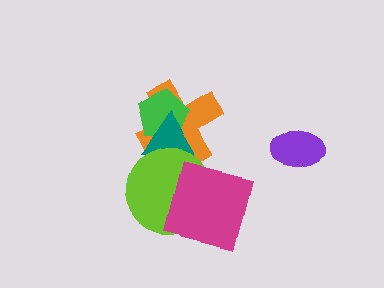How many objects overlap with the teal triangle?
3 objects overlap with the teal triangle.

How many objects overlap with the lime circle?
3 objects overlap with the lime circle.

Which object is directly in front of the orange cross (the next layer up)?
The green pentagon is directly in front of the orange cross.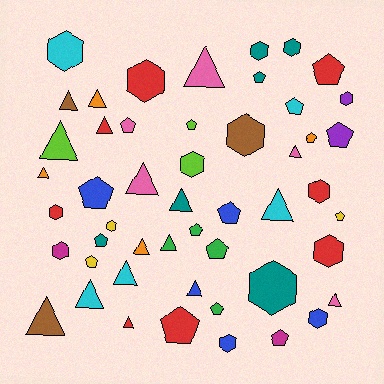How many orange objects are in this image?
There are 4 orange objects.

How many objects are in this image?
There are 50 objects.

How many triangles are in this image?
There are 18 triangles.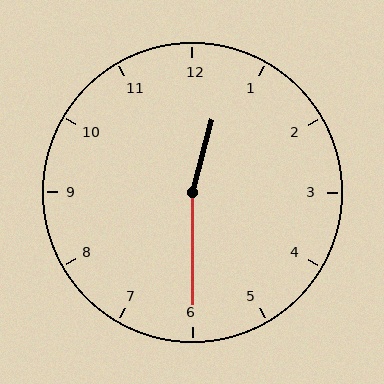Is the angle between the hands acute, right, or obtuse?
It is obtuse.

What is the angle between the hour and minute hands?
Approximately 165 degrees.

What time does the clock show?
12:30.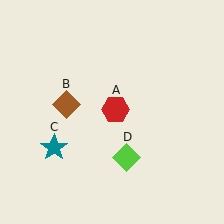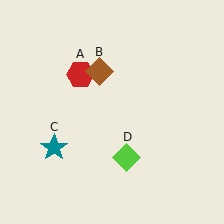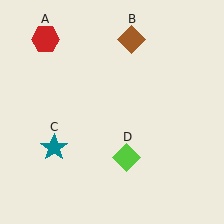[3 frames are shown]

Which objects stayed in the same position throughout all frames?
Teal star (object C) and lime diamond (object D) remained stationary.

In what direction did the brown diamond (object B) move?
The brown diamond (object B) moved up and to the right.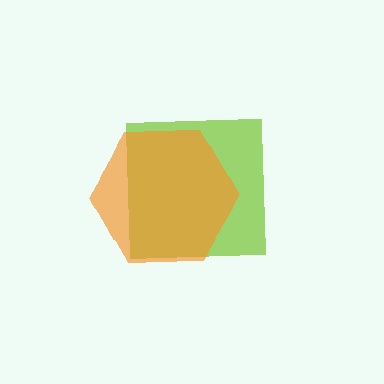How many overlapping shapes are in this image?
There are 2 overlapping shapes in the image.